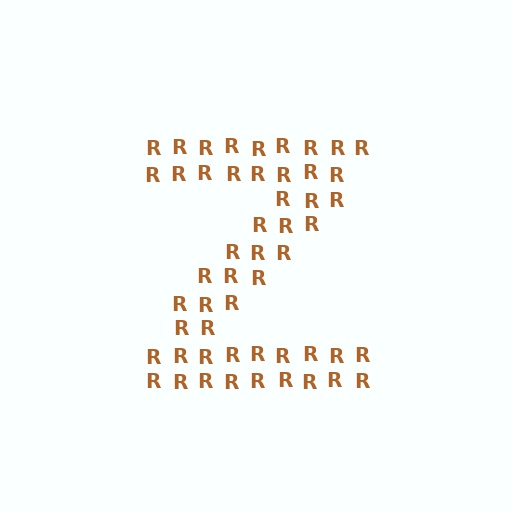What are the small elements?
The small elements are letter R's.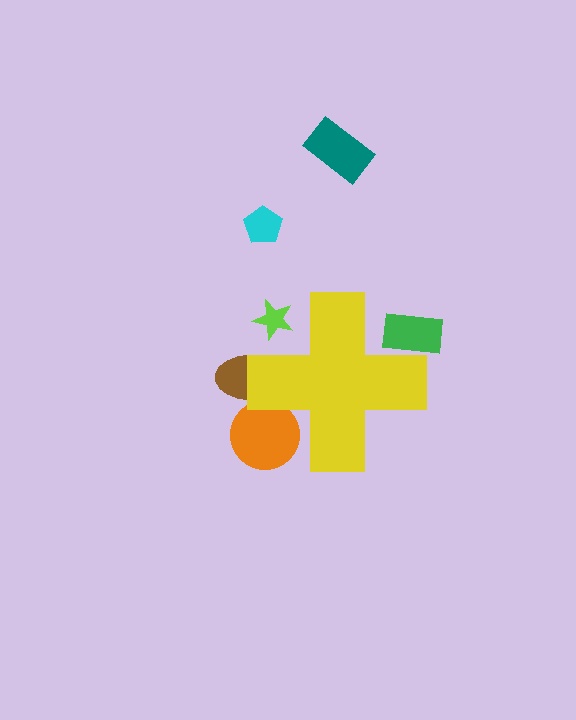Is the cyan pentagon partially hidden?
No, the cyan pentagon is fully visible.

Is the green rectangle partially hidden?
Yes, the green rectangle is partially hidden behind the yellow cross.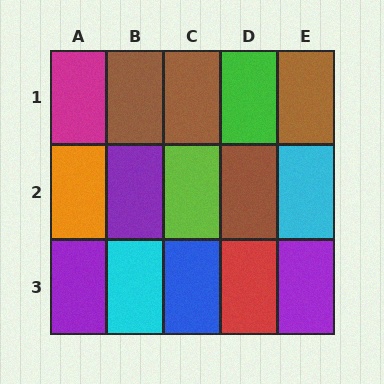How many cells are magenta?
1 cell is magenta.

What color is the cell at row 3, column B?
Cyan.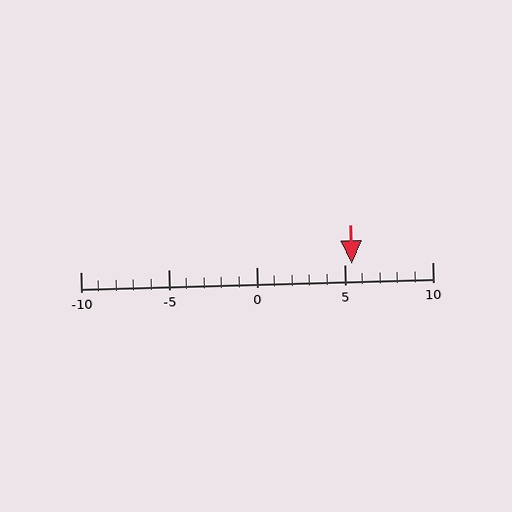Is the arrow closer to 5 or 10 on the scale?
The arrow is closer to 5.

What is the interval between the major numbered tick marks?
The major tick marks are spaced 5 units apart.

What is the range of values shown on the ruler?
The ruler shows values from -10 to 10.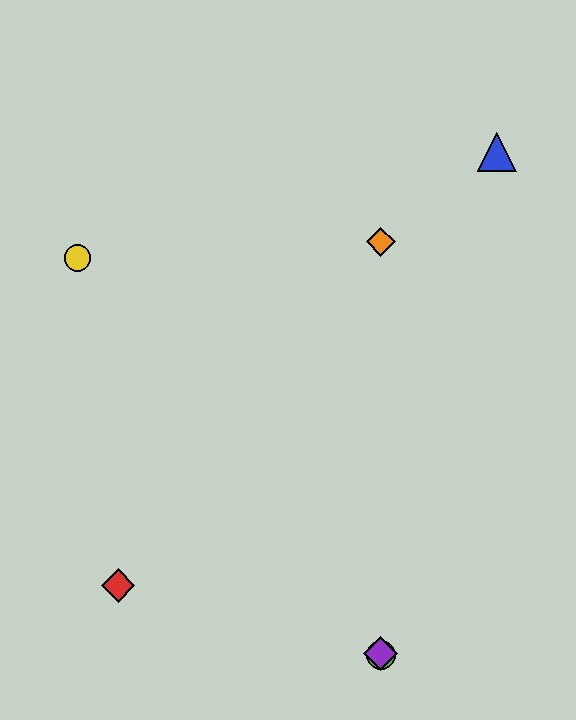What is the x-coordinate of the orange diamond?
The orange diamond is at x≈381.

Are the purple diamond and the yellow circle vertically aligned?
No, the purple diamond is at x≈381 and the yellow circle is at x≈77.